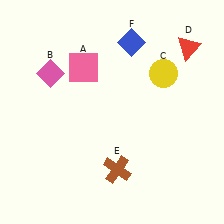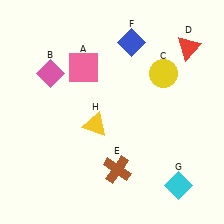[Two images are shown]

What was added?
A cyan diamond (G), a yellow triangle (H) were added in Image 2.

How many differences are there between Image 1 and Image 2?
There are 2 differences between the two images.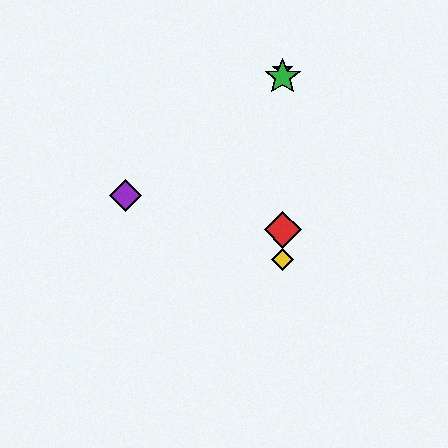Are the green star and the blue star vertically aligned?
Yes, both are at x≈283.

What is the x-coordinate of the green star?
The green star is at x≈283.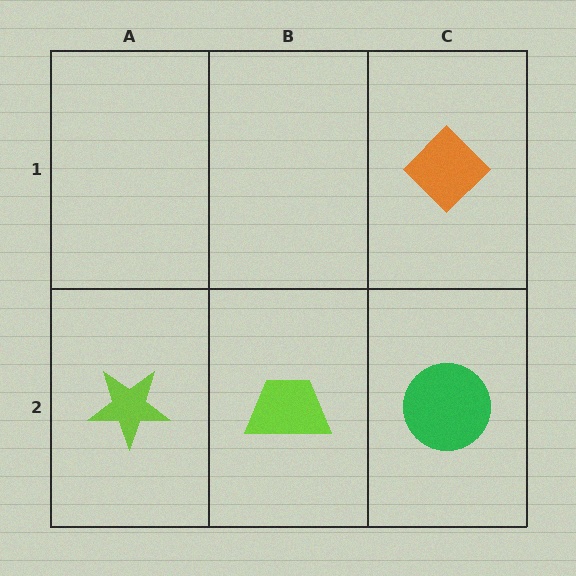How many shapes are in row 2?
3 shapes.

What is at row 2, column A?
A lime star.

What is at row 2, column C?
A green circle.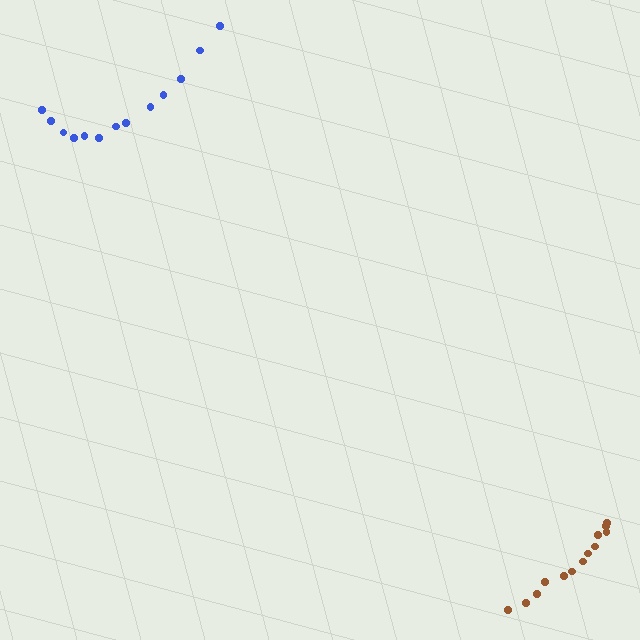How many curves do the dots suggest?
There are 2 distinct paths.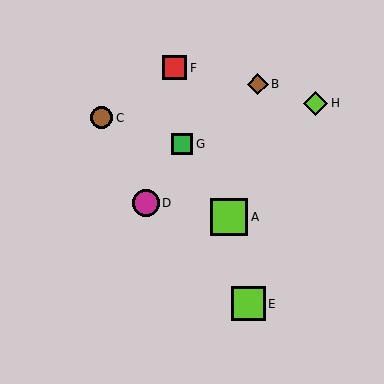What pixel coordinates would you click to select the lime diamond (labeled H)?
Click at (316, 103) to select the lime diamond H.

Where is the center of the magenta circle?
The center of the magenta circle is at (146, 203).